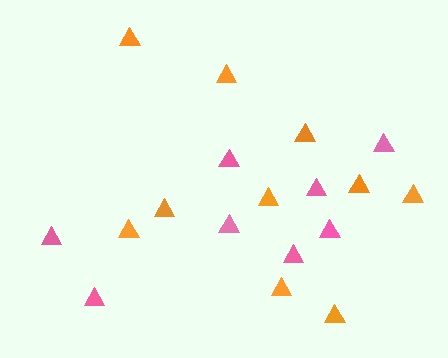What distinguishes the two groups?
There are 2 groups: one group of pink triangles (8) and one group of orange triangles (10).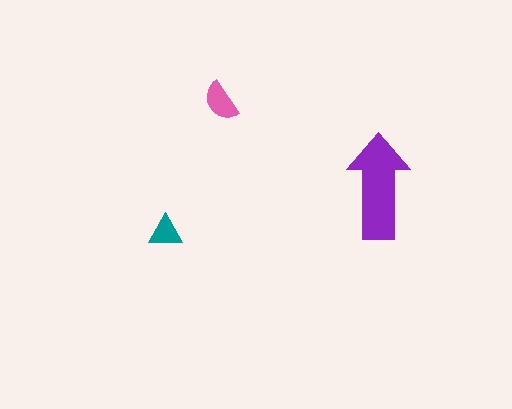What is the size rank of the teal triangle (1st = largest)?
3rd.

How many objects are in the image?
There are 3 objects in the image.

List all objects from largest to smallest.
The purple arrow, the pink semicircle, the teal triangle.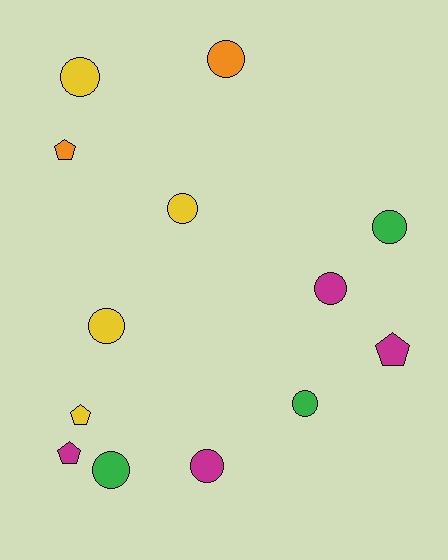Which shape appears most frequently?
Circle, with 9 objects.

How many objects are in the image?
There are 13 objects.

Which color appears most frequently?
Yellow, with 4 objects.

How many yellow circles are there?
There are 3 yellow circles.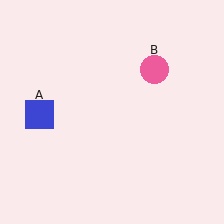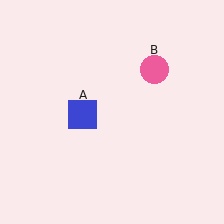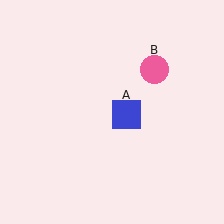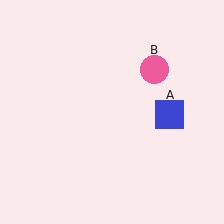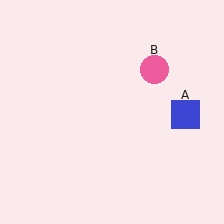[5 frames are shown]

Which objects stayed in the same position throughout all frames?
Pink circle (object B) remained stationary.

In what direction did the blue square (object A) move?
The blue square (object A) moved right.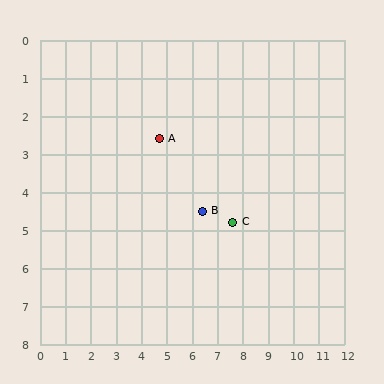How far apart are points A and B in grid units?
Points A and B are about 2.5 grid units apart.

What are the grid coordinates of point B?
Point B is at approximately (6.4, 4.5).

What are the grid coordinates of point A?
Point A is at approximately (4.7, 2.6).